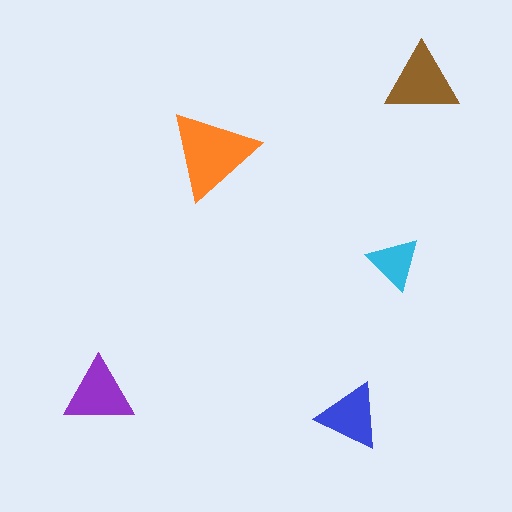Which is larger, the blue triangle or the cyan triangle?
The blue one.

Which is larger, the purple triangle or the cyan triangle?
The purple one.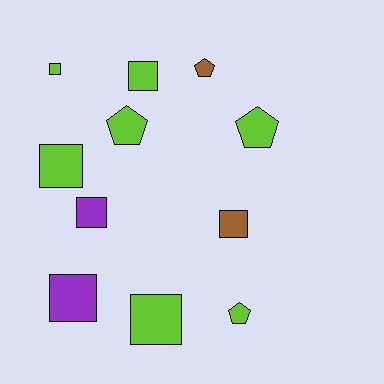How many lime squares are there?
There are 4 lime squares.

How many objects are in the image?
There are 11 objects.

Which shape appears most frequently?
Square, with 7 objects.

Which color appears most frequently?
Lime, with 7 objects.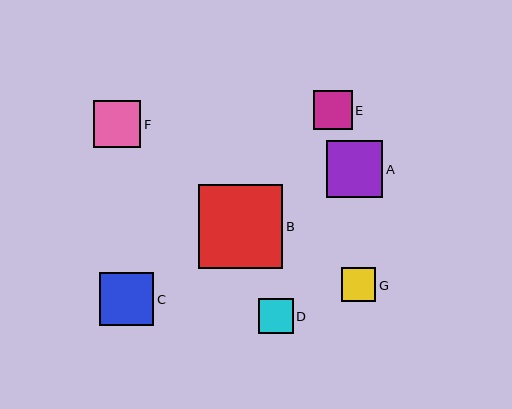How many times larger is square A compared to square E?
Square A is approximately 1.5 times the size of square E.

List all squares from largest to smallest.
From largest to smallest: B, A, C, F, E, D, G.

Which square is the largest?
Square B is the largest with a size of approximately 84 pixels.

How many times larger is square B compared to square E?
Square B is approximately 2.2 times the size of square E.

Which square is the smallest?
Square G is the smallest with a size of approximately 34 pixels.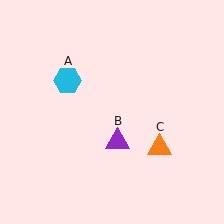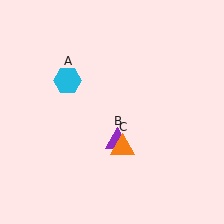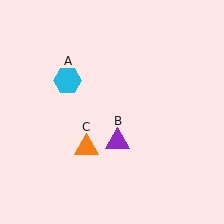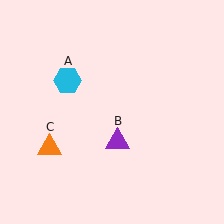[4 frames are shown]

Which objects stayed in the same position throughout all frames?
Cyan hexagon (object A) and purple triangle (object B) remained stationary.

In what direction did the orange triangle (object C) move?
The orange triangle (object C) moved left.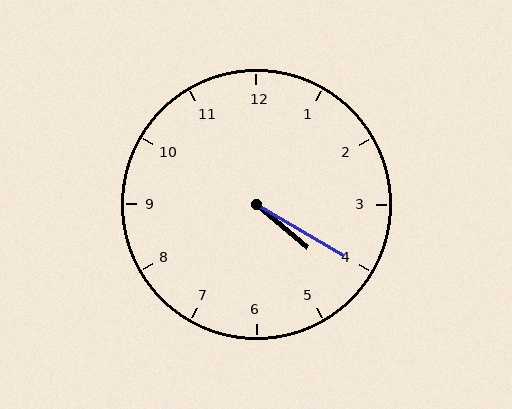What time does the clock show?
4:20.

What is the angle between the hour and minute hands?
Approximately 10 degrees.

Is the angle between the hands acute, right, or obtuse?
It is acute.